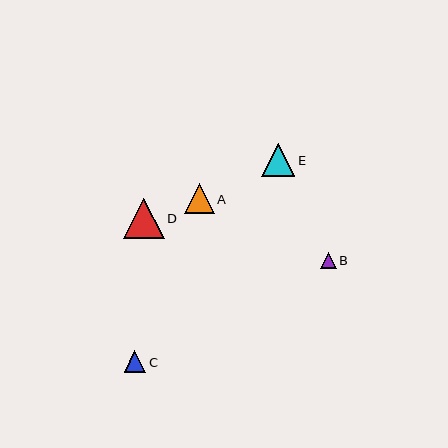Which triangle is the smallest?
Triangle B is the smallest with a size of approximately 16 pixels.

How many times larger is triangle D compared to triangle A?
Triangle D is approximately 1.4 times the size of triangle A.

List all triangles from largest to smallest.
From largest to smallest: D, E, A, C, B.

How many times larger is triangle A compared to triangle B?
Triangle A is approximately 1.9 times the size of triangle B.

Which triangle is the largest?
Triangle D is the largest with a size of approximately 41 pixels.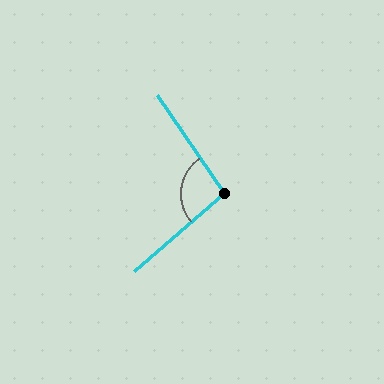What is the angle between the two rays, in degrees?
Approximately 97 degrees.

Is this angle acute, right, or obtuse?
It is obtuse.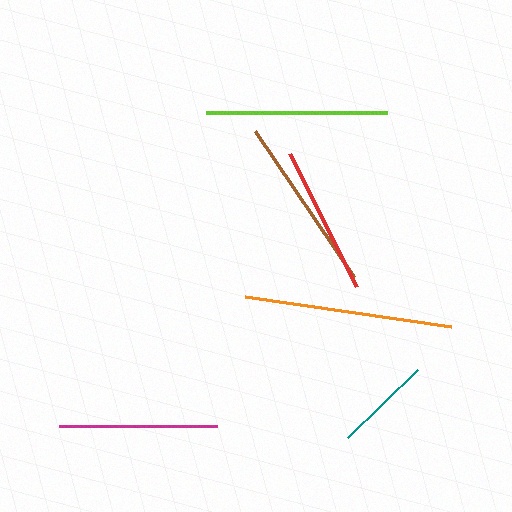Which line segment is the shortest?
The teal line is the shortest at approximately 98 pixels.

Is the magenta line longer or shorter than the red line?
The magenta line is longer than the red line.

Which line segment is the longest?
The orange line is the longest at approximately 208 pixels.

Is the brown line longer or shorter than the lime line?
The lime line is longer than the brown line.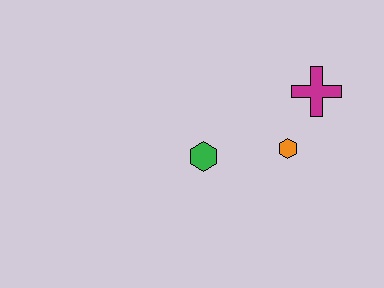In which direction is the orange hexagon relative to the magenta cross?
The orange hexagon is below the magenta cross.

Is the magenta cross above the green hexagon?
Yes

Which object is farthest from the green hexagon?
The magenta cross is farthest from the green hexagon.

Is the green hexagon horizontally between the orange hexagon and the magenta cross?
No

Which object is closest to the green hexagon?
The orange hexagon is closest to the green hexagon.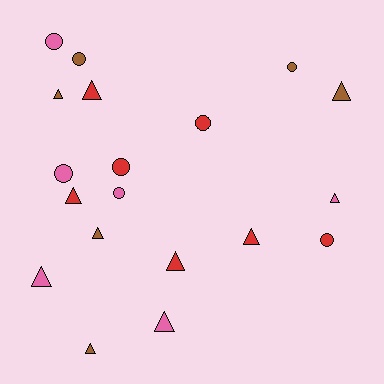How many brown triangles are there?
There are 4 brown triangles.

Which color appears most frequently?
Red, with 7 objects.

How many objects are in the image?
There are 19 objects.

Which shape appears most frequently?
Triangle, with 11 objects.